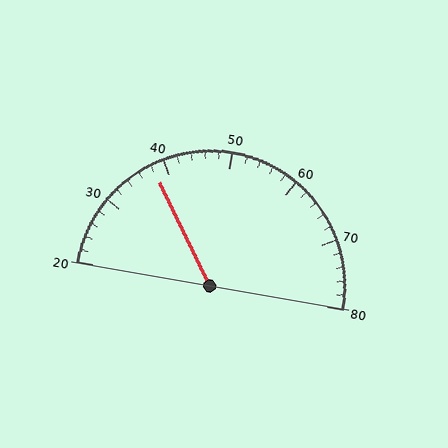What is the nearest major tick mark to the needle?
The nearest major tick mark is 40.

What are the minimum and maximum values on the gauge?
The gauge ranges from 20 to 80.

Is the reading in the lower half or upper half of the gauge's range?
The reading is in the lower half of the range (20 to 80).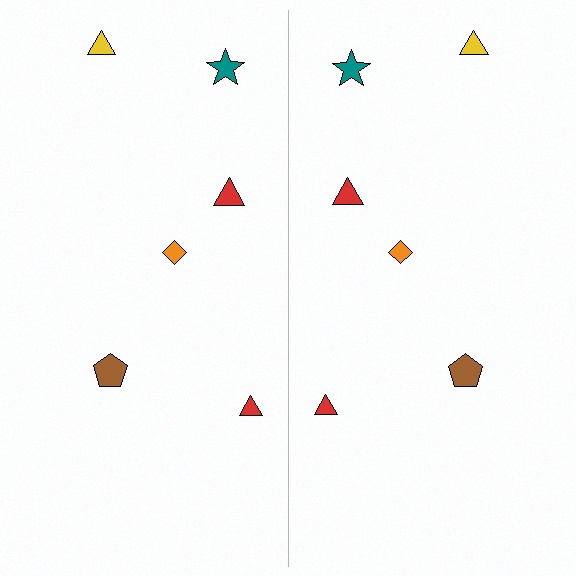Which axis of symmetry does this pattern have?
The pattern has a vertical axis of symmetry running through the center of the image.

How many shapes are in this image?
There are 12 shapes in this image.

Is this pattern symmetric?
Yes, this pattern has bilateral (reflection) symmetry.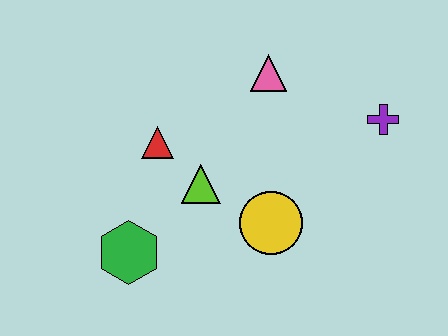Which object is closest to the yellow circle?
The lime triangle is closest to the yellow circle.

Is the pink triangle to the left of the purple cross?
Yes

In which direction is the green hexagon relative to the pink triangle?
The green hexagon is below the pink triangle.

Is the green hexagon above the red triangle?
No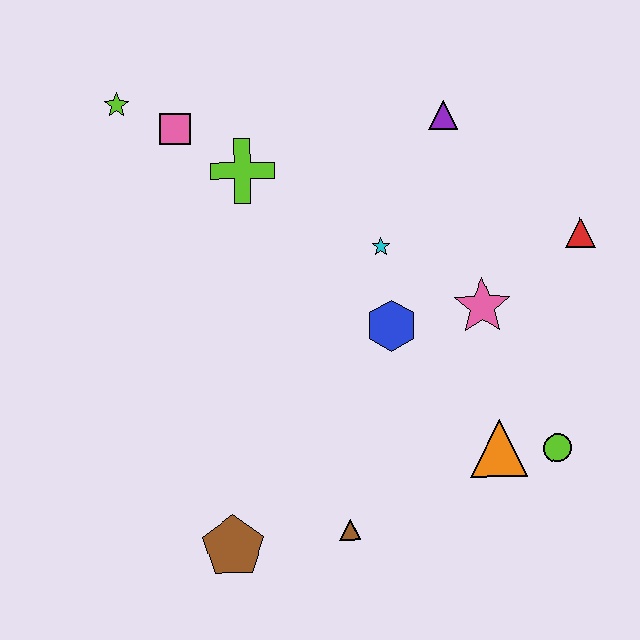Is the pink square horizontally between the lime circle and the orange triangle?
No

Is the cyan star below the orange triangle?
No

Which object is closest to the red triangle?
The pink star is closest to the red triangle.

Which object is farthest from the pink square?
The lime circle is farthest from the pink square.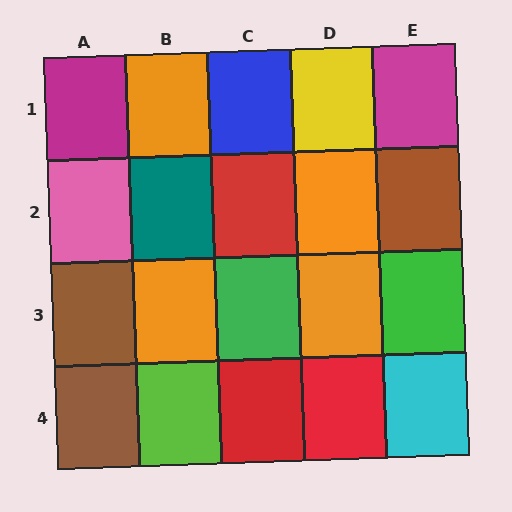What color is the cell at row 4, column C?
Red.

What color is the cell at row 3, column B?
Orange.